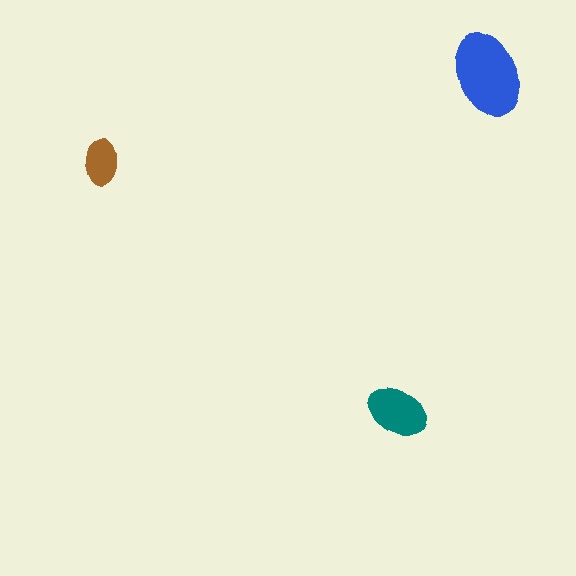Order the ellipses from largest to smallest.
the blue one, the teal one, the brown one.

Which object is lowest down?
The teal ellipse is bottommost.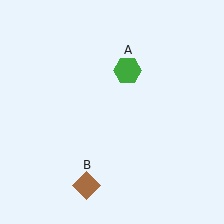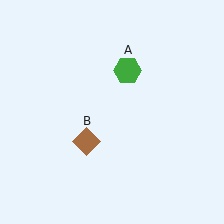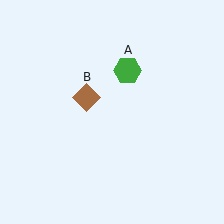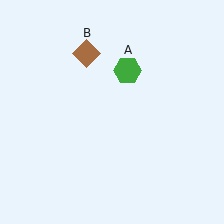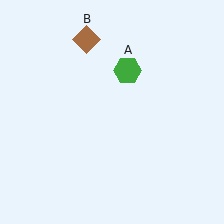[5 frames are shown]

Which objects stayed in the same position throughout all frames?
Green hexagon (object A) remained stationary.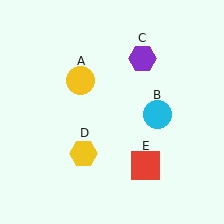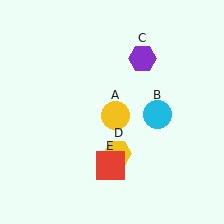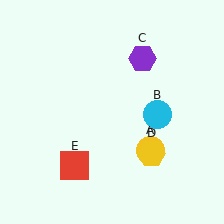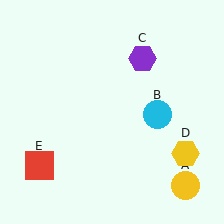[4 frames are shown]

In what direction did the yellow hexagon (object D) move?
The yellow hexagon (object D) moved right.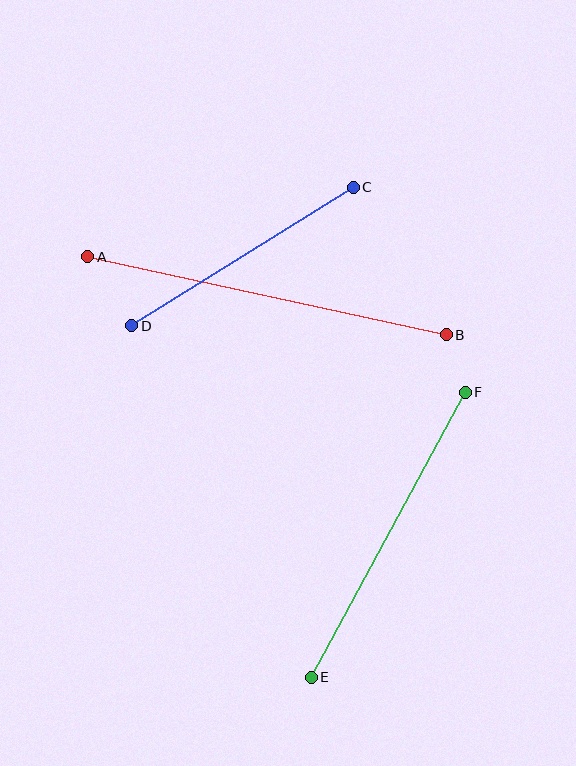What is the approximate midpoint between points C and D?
The midpoint is at approximately (243, 256) pixels.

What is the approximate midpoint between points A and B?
The midpoint is at approximately (267, 296) pixels.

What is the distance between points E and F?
The distance is approximately 324 pixels.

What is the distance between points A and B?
The distance is approximately 367 pixels.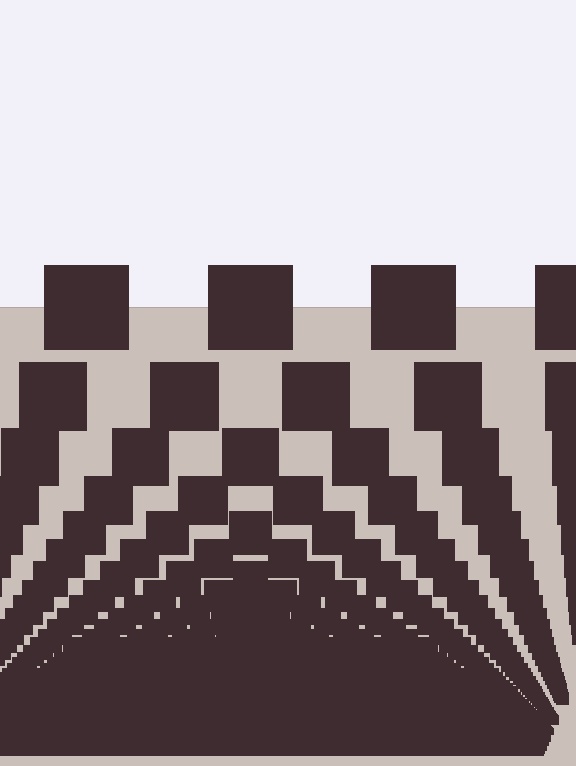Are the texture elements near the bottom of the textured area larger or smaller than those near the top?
Smaller. The gradient is inverted — elements near the bottom are smaller and denser.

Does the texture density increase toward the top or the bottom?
Density increases toward the bottom.